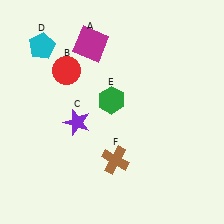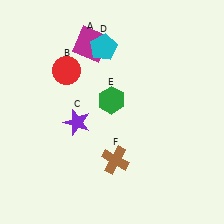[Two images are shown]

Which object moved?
The cyan pentagon (D) moved right.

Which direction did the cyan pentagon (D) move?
The cyan pentagon (D) moved right.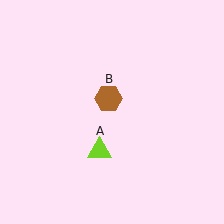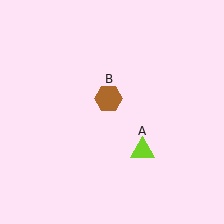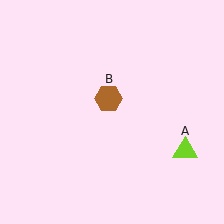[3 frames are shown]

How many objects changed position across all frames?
1 object changed position: lime triangle (object A).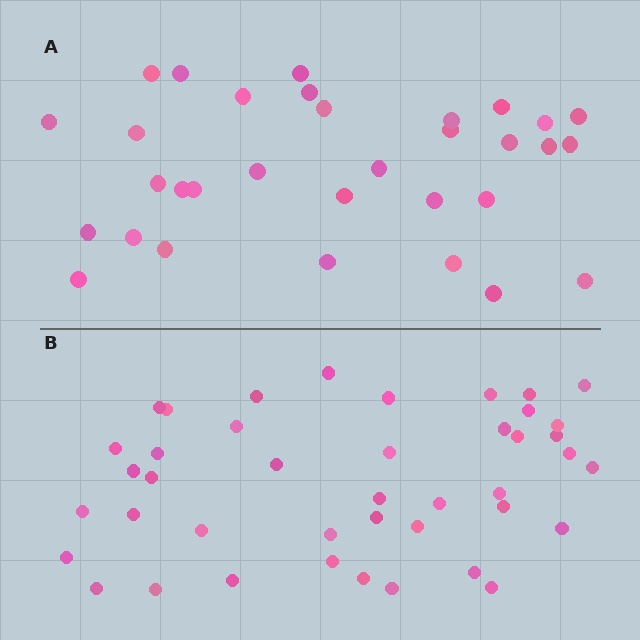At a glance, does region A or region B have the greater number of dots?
Region B (the bottom region) has more dots.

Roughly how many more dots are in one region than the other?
Region B has roughly 10 or so more dots than region A.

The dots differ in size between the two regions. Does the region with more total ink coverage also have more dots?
No. Region A has more total ink coverage because its dots are larger, but region B actually contains more individual dots. Total area can be misleading — the number of items is what matters here.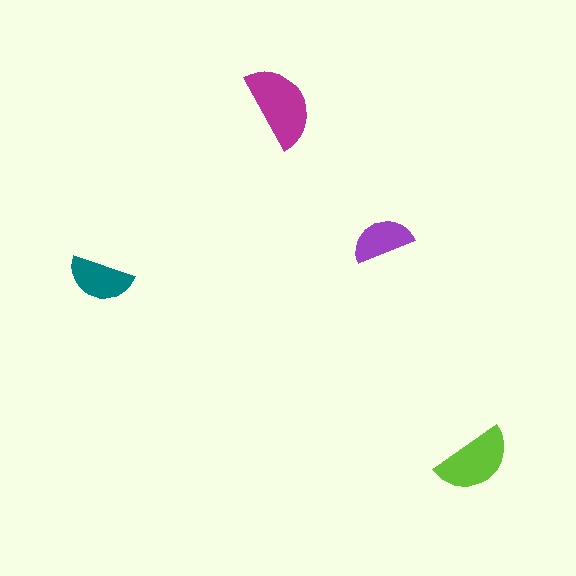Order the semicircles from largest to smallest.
the magenta one, the lime one, the teal one, the purple one.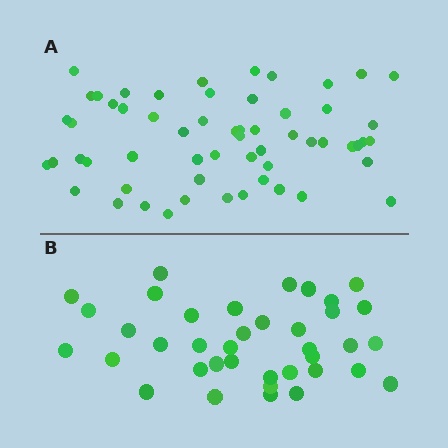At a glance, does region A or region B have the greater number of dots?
Region A (the top region) has more dots.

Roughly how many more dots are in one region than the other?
Region A has approximately 20 more dots than region B.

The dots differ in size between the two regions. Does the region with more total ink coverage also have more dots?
No. Region B has more total ink coverage because its dots are larger, but region A actually contains more individual dots. Total area can be misleading — the number of items is what matters here.